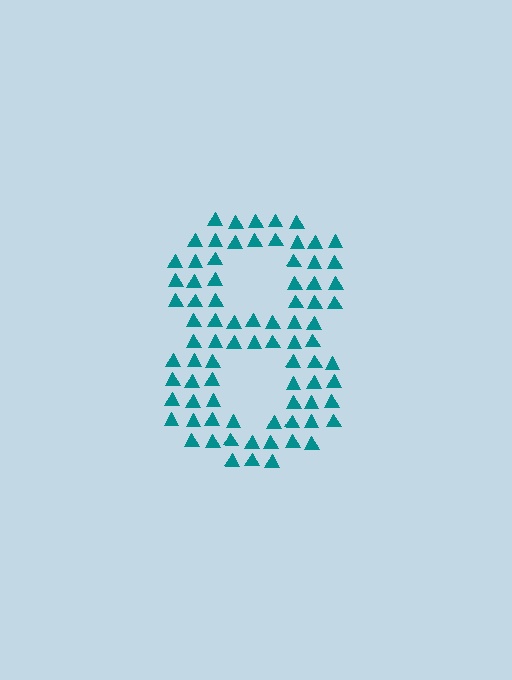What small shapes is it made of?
It is made of small triangles.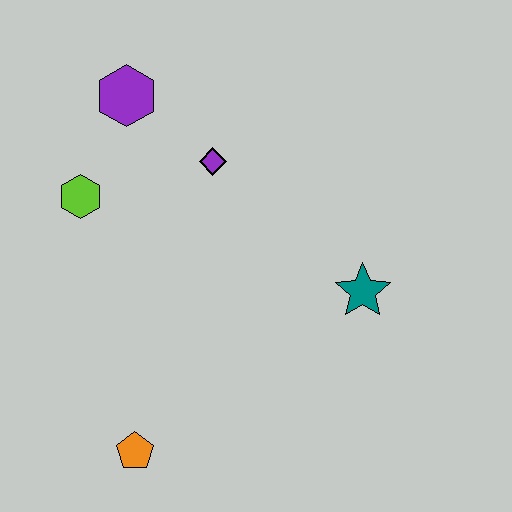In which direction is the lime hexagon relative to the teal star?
The lime hexagon is to the left of the teal star.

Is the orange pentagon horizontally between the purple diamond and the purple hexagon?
Yes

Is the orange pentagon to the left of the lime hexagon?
No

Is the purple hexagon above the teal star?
Yes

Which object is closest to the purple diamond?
The purple hexagon is closest to the purple diamond.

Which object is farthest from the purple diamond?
The orange pentagon is farthest from the purple diamond.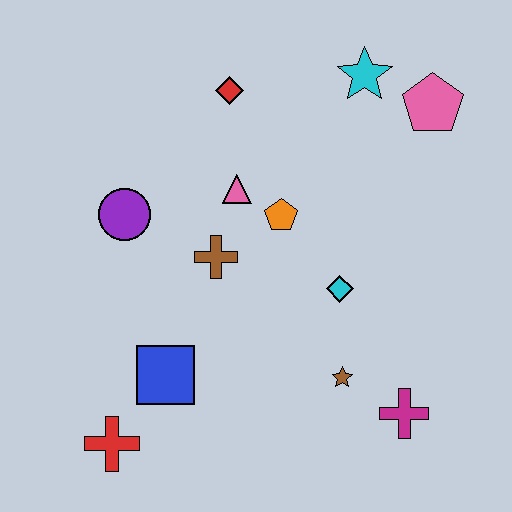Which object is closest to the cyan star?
The pink pentagon is closest to the cyan star.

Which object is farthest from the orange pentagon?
The red cross is farthest from the orange pentagon.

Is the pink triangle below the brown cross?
No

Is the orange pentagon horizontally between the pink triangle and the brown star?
Yes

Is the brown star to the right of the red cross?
Yes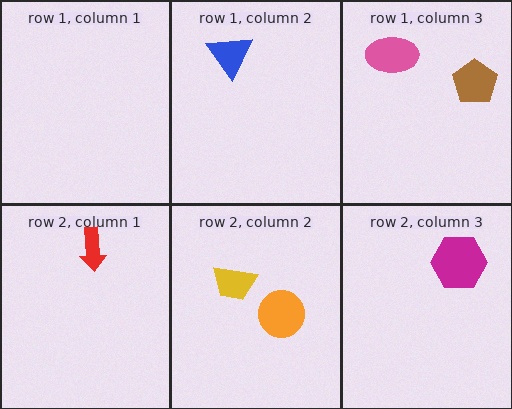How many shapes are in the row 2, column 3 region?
1.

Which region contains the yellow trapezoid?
The row 2, column 2 region.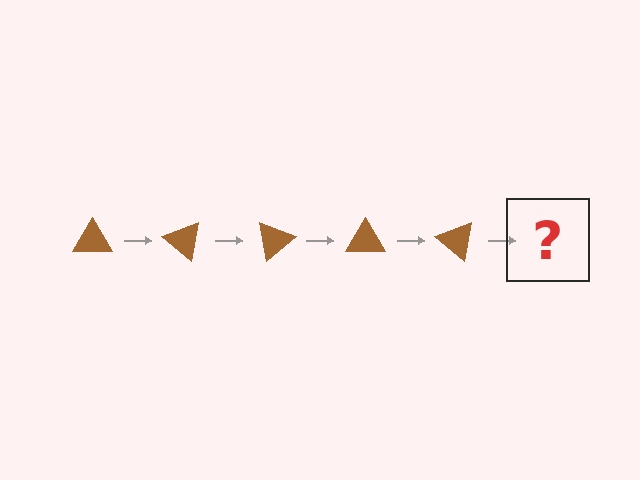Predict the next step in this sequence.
The next step is a brown triangle rotated 200 degrees.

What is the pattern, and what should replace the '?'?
The pattern is that the triangle rotates 40 degrees each step. The '?' should be a brown triangle rotated 200 degrees.